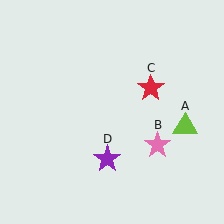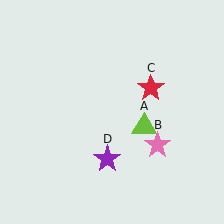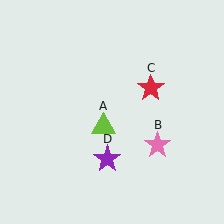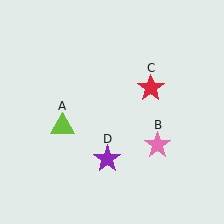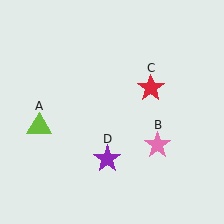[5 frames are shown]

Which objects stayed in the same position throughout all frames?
Pink star (object B) and red star (object C) and purple star (object D) remained stationary.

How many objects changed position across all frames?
1 object changed position: lime triangle (object A).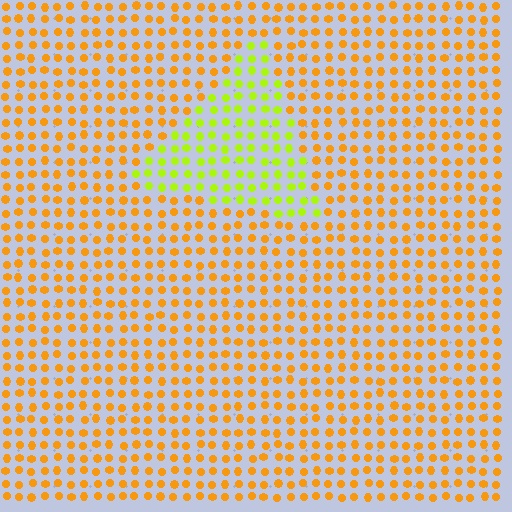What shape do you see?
I see a triangle.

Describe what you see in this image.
The image is filled with small orange elements in a uniform arrangement. A triangle-shaped region is visible where the elements are tinted to a slightly different hue, forming a subtle color boundary.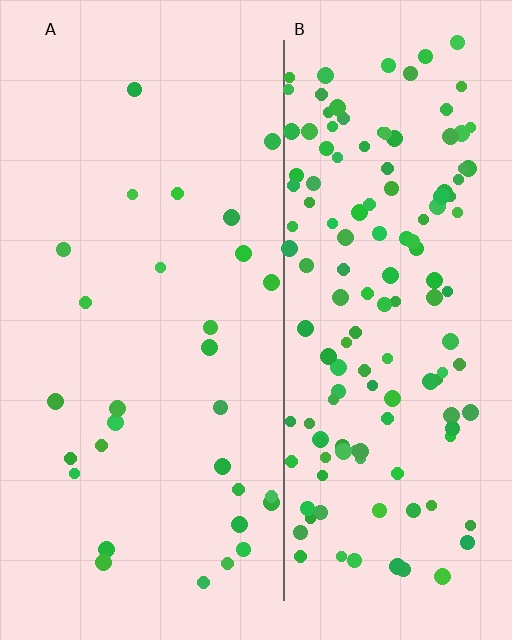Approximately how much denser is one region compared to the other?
Approximately 4.9× — region B over region A.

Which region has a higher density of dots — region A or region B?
B (the right).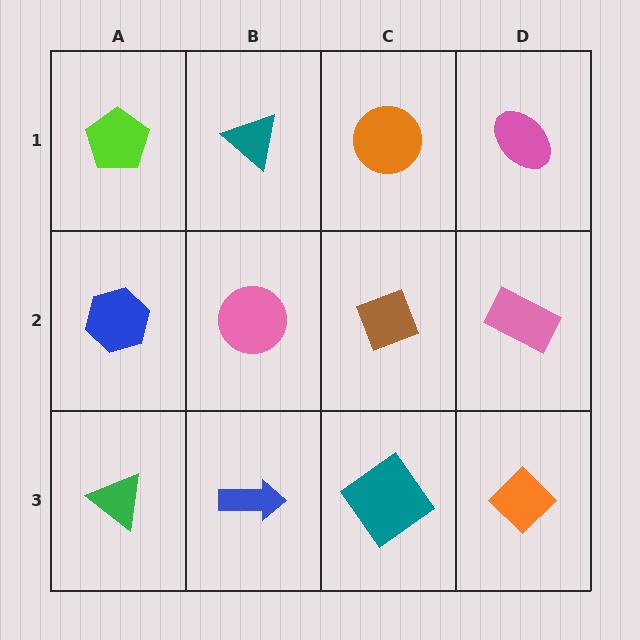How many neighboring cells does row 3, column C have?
3.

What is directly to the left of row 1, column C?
A teal triangle.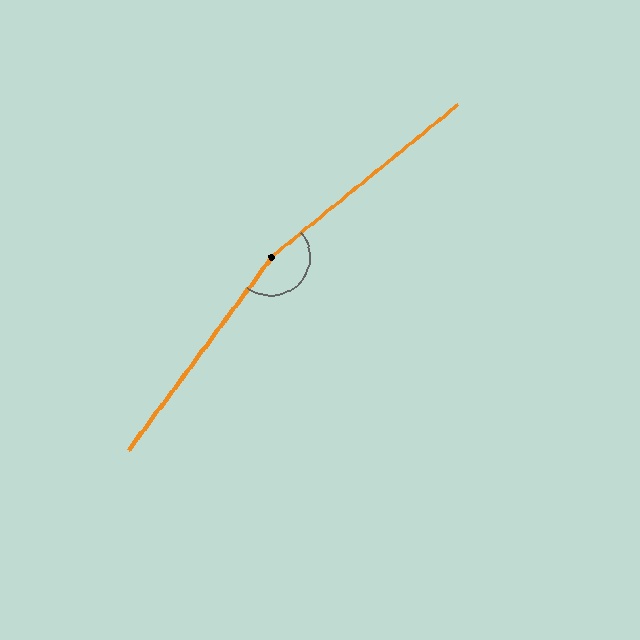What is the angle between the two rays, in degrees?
Approximately 166 degrees.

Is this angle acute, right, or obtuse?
It is obtuse.